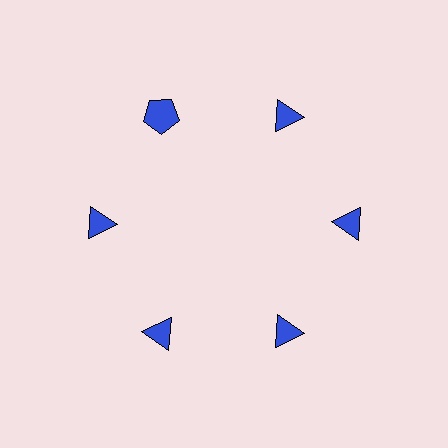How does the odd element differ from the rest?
It has a different shape: pentagon instead of triangle.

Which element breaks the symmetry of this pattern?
The blue pentagon at roughly the 11 o'clock position breaks the symmetry. All other shapes are blue triangles.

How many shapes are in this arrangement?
There are 6 shapes arranged in a ring pattern.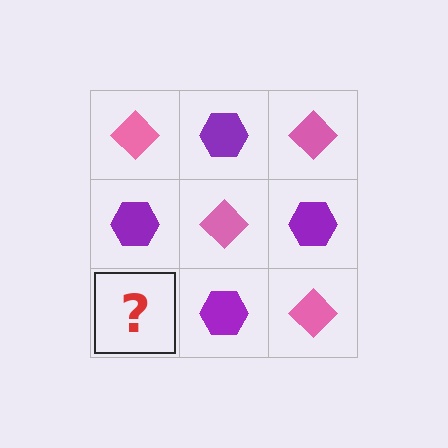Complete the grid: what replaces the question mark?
The question mark should be replaced with a pink diamond.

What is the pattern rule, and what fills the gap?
The rule is that it alternates pink diamond and purple hexagon in a checkerboard pattern. The gap should be filled with a pink diamond.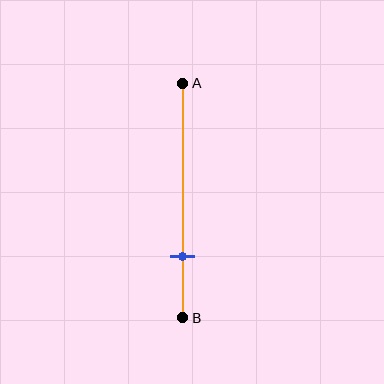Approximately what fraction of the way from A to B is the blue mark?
The blue mark is approximately 75% of the way from A to B.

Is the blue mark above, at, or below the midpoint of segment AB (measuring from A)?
The blue mark is below the midpoint of segment AB.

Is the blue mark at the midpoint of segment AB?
No, the mark is at about 75% from A, not at the 50% midpoint.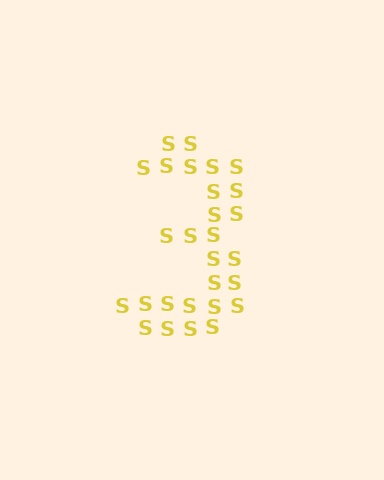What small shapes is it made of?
It is made of small letter S's.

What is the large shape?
The large shape is the digit 3.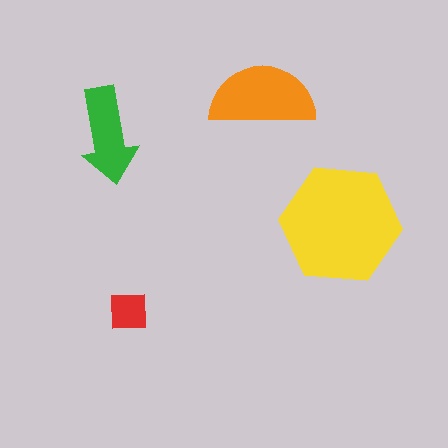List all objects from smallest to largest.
The red square, the green arrow, the orange semicircle, the yellow hexagon.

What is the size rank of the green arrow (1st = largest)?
3rd.